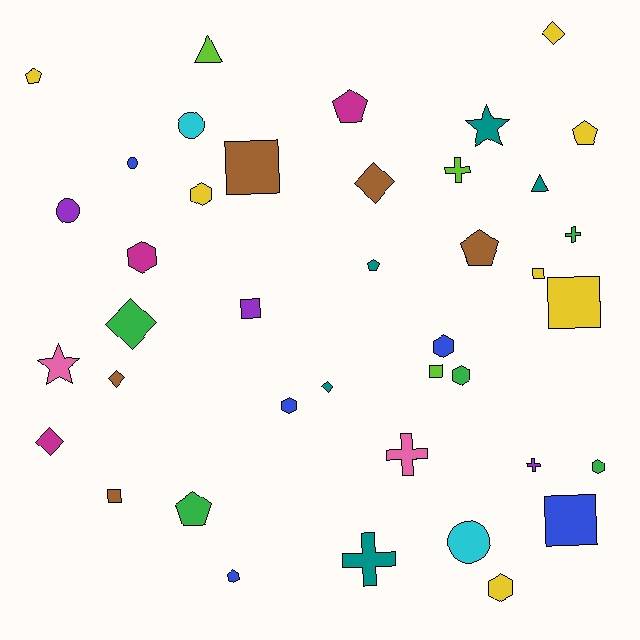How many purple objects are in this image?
There are 3 purple objects.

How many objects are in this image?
There are 40 objects.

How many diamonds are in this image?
There are 6 diamonds.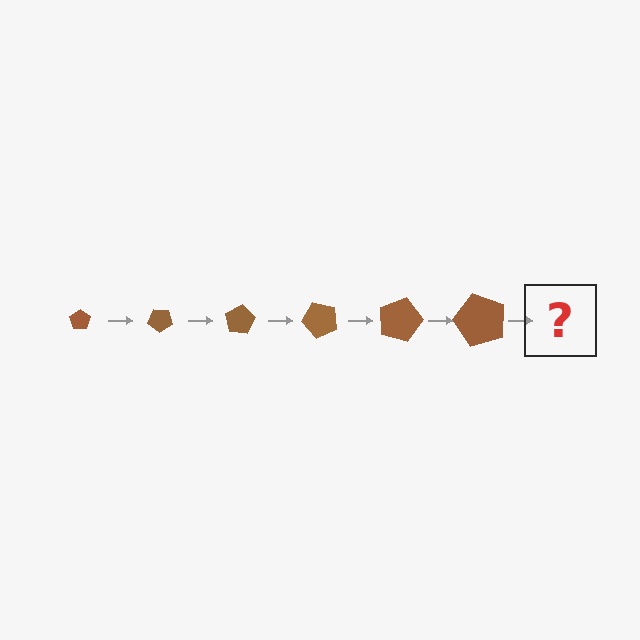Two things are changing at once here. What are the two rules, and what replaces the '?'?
The two rules are that the pentagon grows larger each step and it rotates 40 degrees each step. The '?' should be a pentagon, larger than the previous one and rotated 240 degrees from the start.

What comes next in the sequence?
The next element should be a pentagon, larger than the previous one and rotated 240 degrees from the start.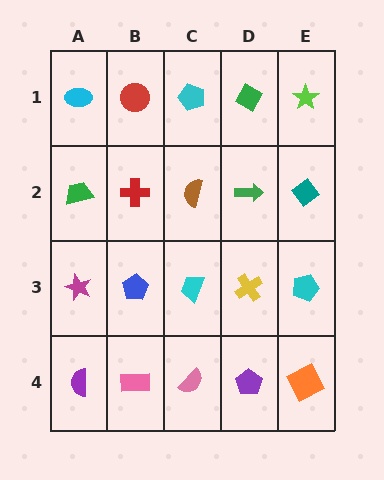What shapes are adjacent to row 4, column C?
A cyan trapezoid (row 3, column C), a pink rectangle (row 4, column B), a purple pentagon (row 4, column D).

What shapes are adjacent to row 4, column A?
A magenta star (row 3, column A), a pink rectangle (row 4, column B).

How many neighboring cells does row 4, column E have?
2.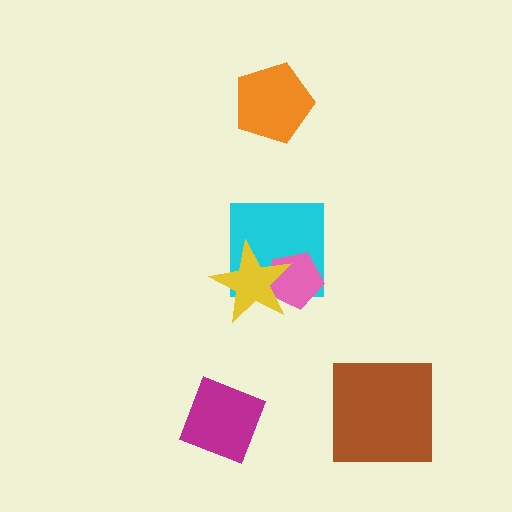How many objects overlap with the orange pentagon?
0 objects overlap with the orange pentagon.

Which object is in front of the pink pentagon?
The yellow star is in front of the pink pentagon.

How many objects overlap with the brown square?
0 objects overlap with the brown square.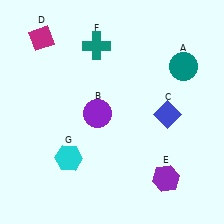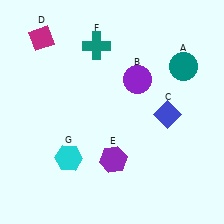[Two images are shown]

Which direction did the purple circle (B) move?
The purple circle (B) moved right.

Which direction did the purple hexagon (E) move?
The purple hexagon (E) moved left.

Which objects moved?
The objects that moved are: the purple circle (B), the purple hexagon (E).